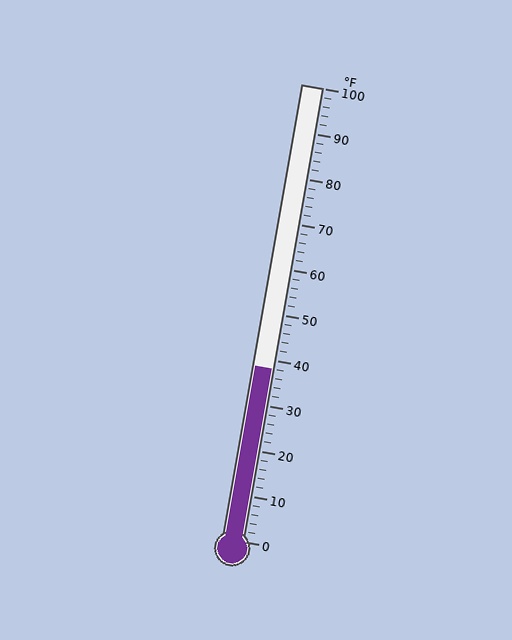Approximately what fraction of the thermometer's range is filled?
The thermometer is filled to approximately 40% of its range.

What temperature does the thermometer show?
The thermometer shows approximately 38°F.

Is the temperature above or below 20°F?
The temperature is above 20°F.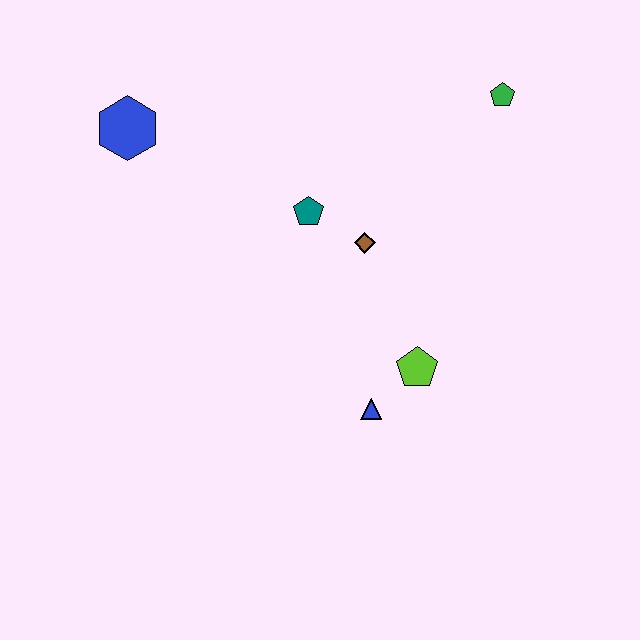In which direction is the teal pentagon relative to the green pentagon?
The teal pentagon is to the left of the green pentagon.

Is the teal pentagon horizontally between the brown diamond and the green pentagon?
No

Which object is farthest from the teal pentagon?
The green pentagon is farthest from the teal pentagon.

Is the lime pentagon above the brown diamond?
No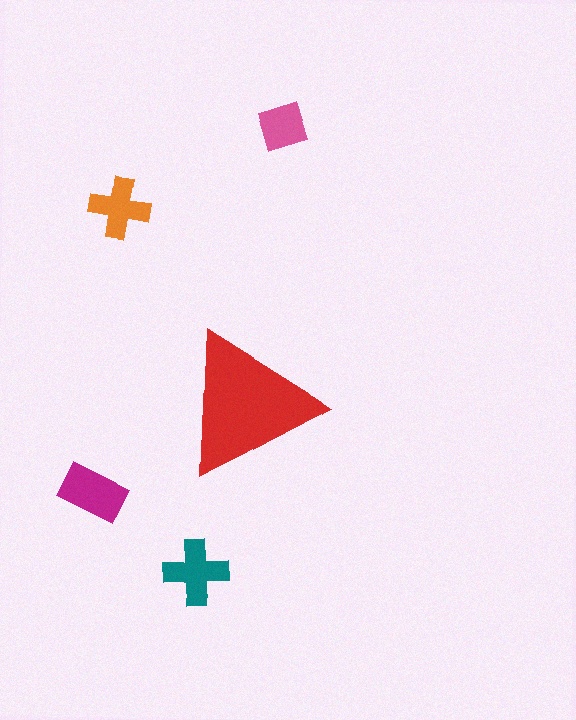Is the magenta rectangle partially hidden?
No, the magenta rectangle is fully visible.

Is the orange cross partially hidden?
No, the orange cross is fully visible.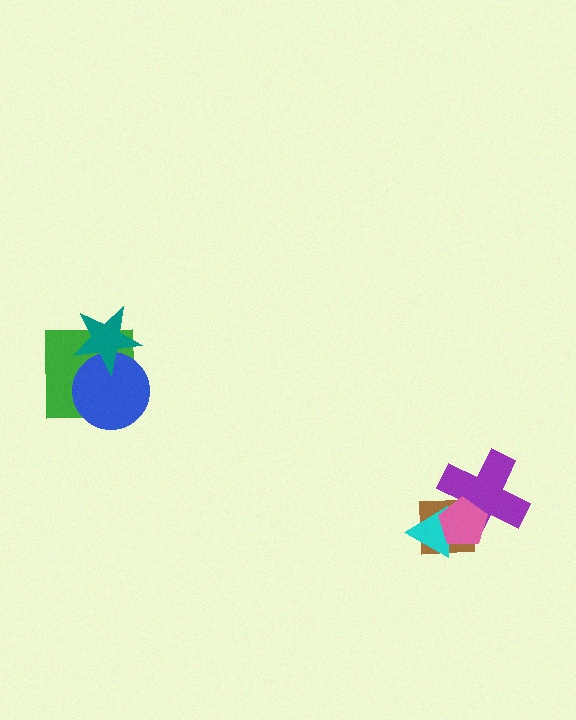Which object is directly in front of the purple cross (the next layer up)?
The cyan triangle is directly in front of the purple cross.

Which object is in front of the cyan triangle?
The pink pentagon is in front of the cyan triangle.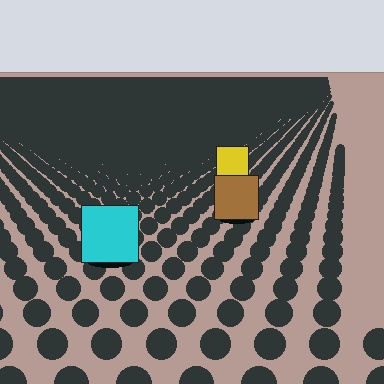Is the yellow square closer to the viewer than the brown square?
No. The brown square is closer — you can tell from the texture gradient: the ground texture is coarser near it.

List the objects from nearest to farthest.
From nearest to farthest: the cyan square, the brown square, the yellow square.